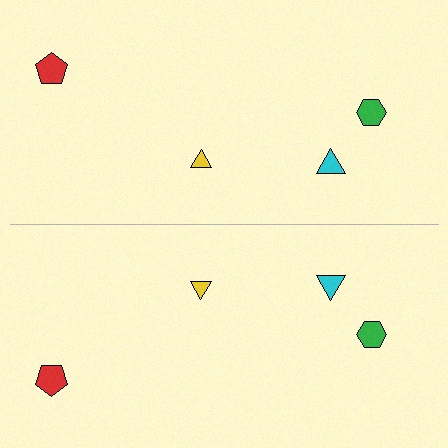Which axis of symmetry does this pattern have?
The pattern has a horizontal axis of symmetry running through the center of the image.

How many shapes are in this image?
There are 8 shapes in this image.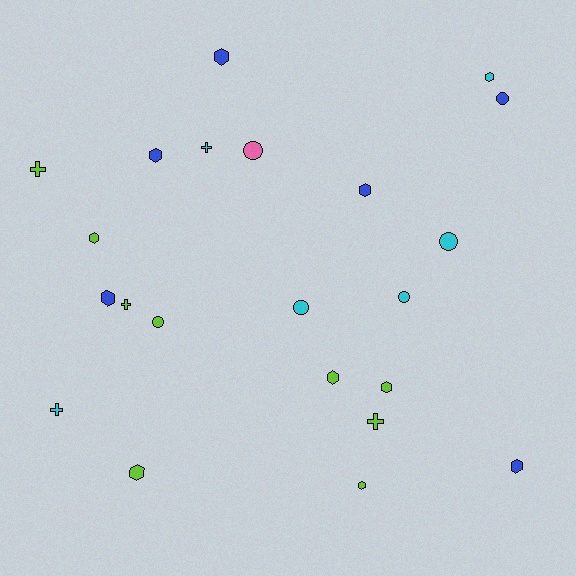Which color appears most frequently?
Lime, with 9 objects.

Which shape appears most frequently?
Hexagon, with 11 objects.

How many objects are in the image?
There are 22 objects.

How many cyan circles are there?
There are 3 cyan circles.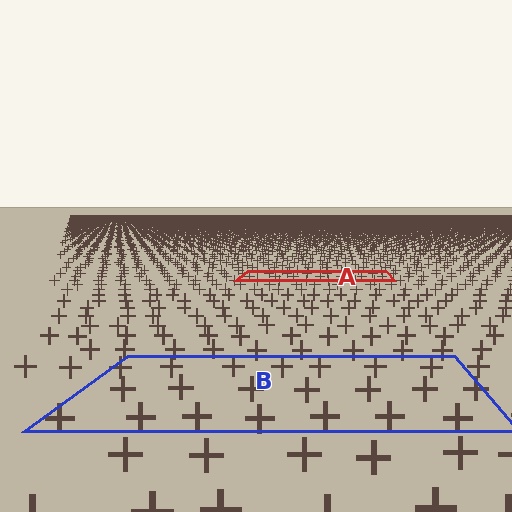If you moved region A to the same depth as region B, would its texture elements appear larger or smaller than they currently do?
They would appear larger. At a closer depth, the same texture elements are projected at a bigger on-screen size.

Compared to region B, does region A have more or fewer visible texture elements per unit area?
Region A has more texture elements per unit area — they are packed more densely because it is farther away.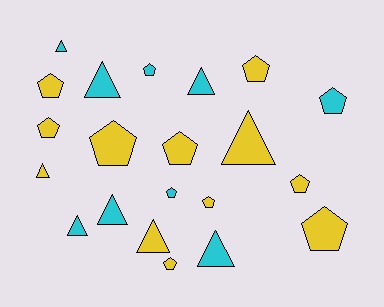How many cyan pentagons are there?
There are 3 cyan pentagons.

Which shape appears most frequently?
Pentagon, with 12 objects.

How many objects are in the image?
There are 21 objects.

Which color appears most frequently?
Yellow, with 12 objects.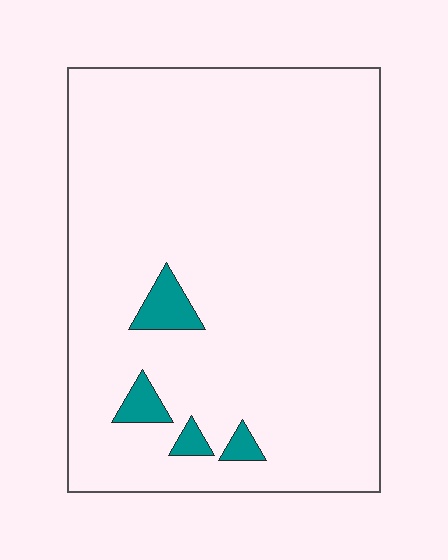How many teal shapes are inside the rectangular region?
4.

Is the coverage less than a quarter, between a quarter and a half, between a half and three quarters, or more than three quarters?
Less than a quarter.